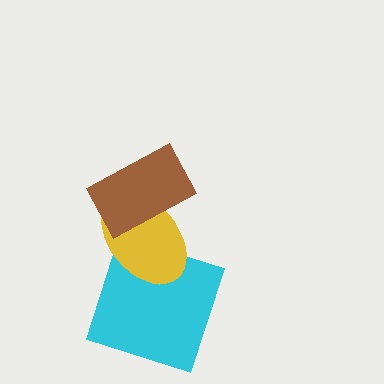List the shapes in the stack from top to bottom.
From top to bottom: the brown rectangle, the yellow ellipse, the cyan square.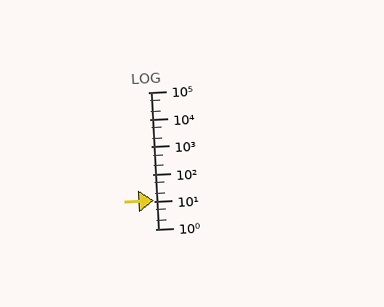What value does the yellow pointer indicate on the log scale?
The pointer indicates approximately 11.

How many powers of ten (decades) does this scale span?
The scale spans 5 decades, from 1 to 100000.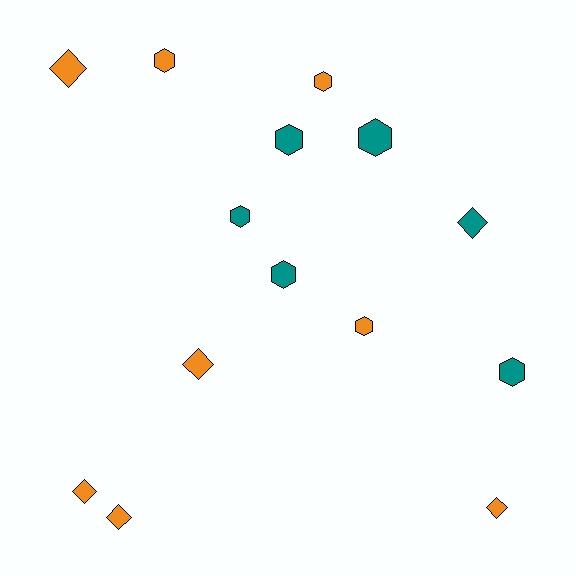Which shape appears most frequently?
Hexagon, with 8 objects.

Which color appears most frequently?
Orange, with 8 objects.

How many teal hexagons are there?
There are 5 teal hexagons.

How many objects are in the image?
There are 14 objects.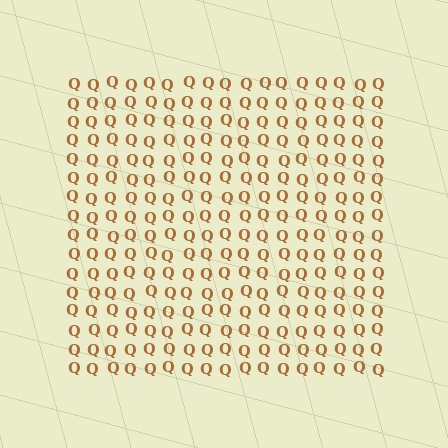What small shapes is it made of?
It is made of small letter Q's.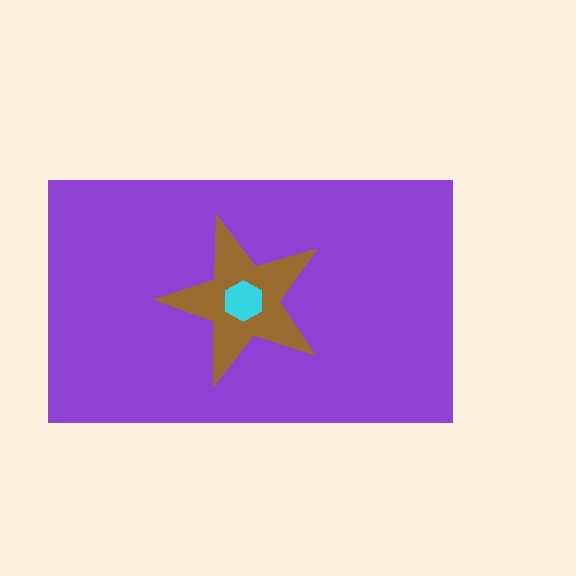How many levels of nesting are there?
3.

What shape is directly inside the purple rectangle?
The brown star.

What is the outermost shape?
The purple rectangle.